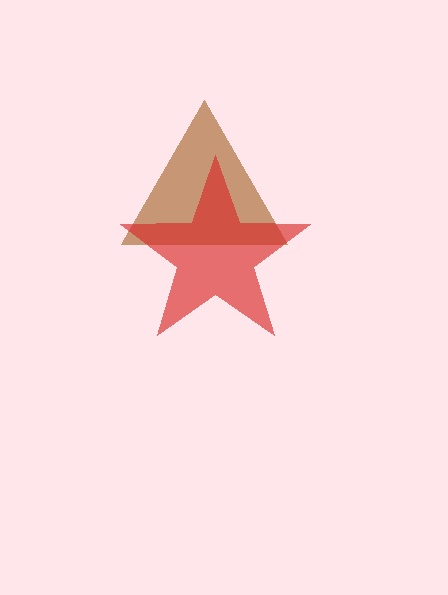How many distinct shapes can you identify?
There are 2 distinct shapes: a brown triangle, a red star.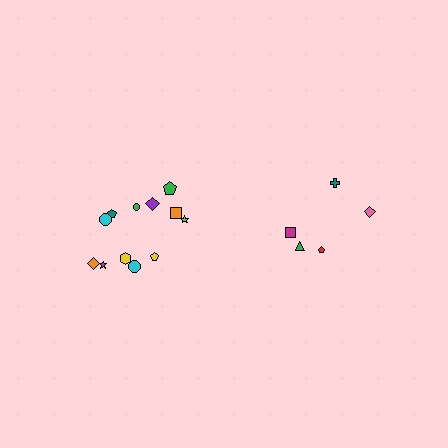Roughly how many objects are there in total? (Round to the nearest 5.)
Roughly 15 objects in total.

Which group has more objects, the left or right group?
The left group.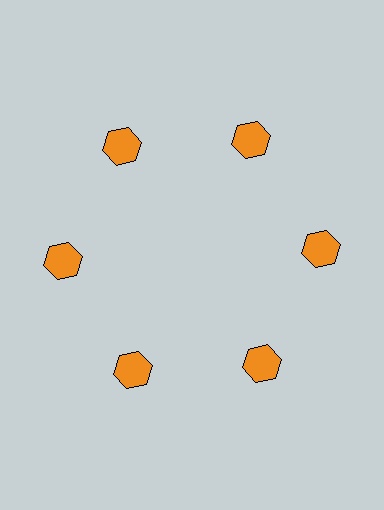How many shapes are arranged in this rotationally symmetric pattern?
There are 6 shapes, arranged in 6 groups of 1.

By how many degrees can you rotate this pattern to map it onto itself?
The pattern maps onto itself every 60 degrees of rotation.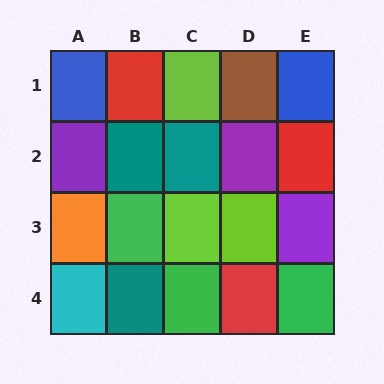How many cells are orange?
1 cell is orange.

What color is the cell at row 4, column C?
Green.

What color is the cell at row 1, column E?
Blue.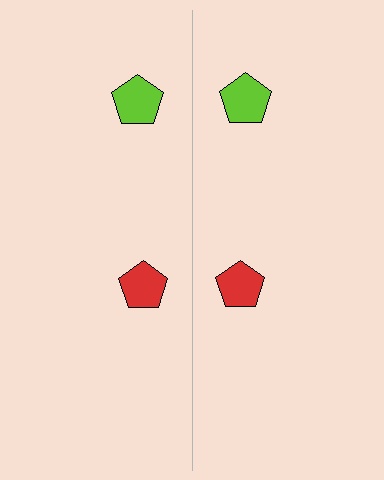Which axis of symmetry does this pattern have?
The pattern has a vertical axis of symmetry running through the center of the image.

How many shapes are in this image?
There are 4 shapes in this image.